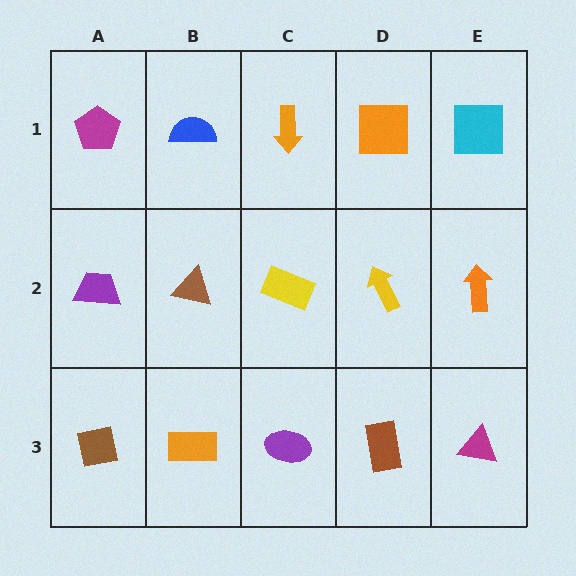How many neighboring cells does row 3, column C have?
3.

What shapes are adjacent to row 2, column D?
An orange square (row 1, column D), a brown rectangle (row 3, column D), a yellow rectangle (row 2, column C), an orange arrow (row 2, column E).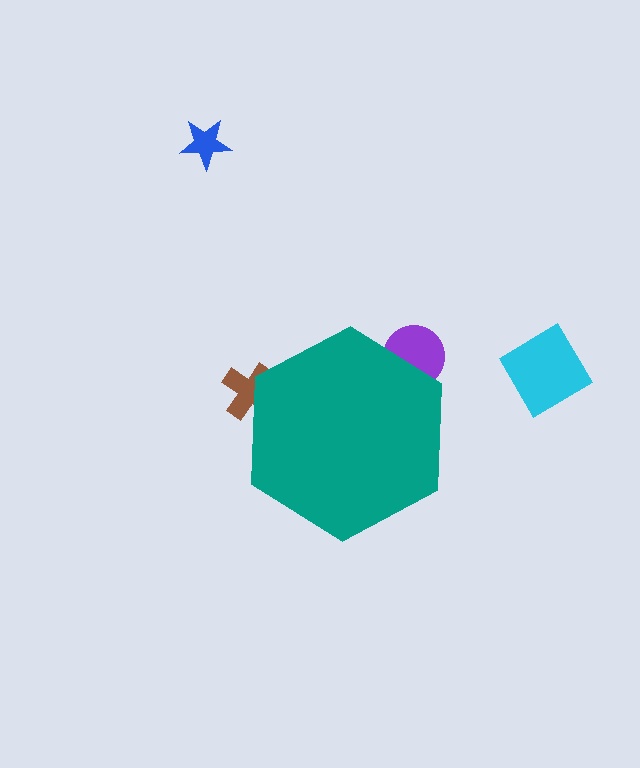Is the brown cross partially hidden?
Yes, the brown cross is partially hidden behind the teal hexagon.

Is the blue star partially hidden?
No, the blue star is fully visible.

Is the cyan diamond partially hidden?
No, the cyan diamond is fully visible.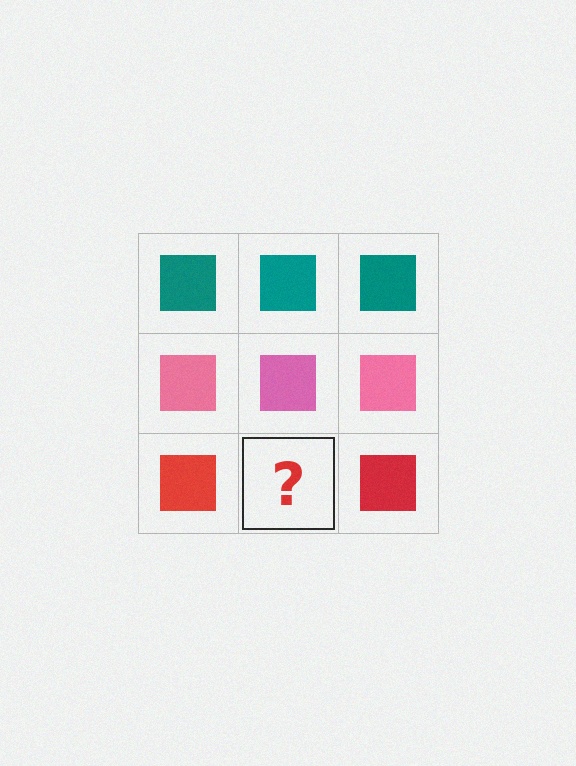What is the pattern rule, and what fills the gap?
The rule is that each row has a consistent color. The gap should be filled with a red square.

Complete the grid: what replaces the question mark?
The question mark should be replaced with a red square.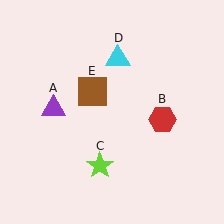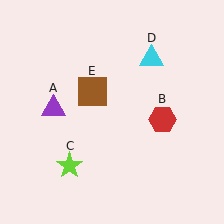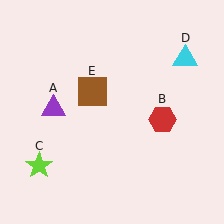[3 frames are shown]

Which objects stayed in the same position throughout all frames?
Purple triangle (object A) and red hexagon (object B) and brown square (object E) remained stationary.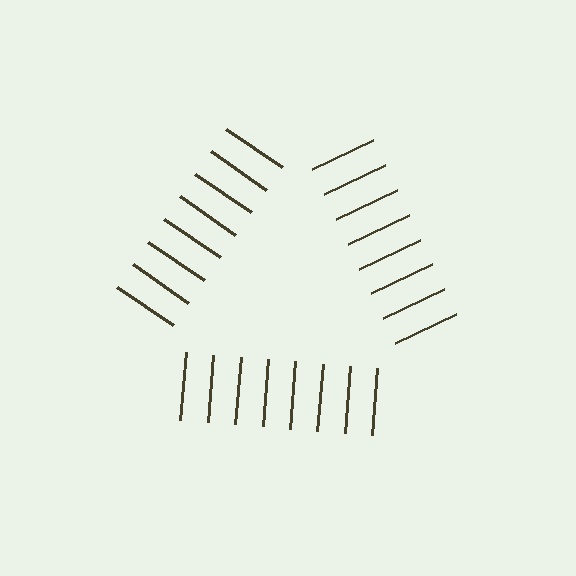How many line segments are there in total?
24 — 8 along each of the 3 edges.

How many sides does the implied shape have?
3 sides — the line-ends trace a triangle.